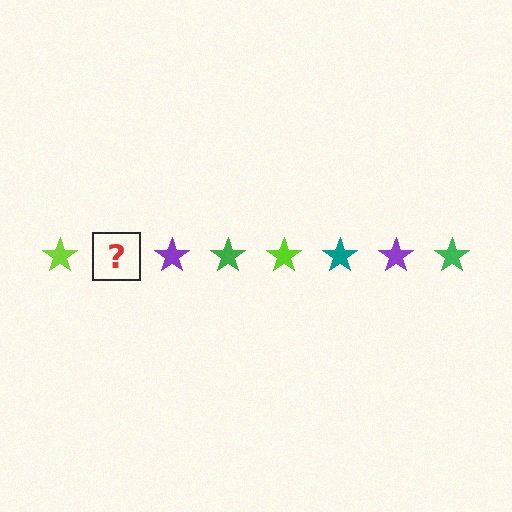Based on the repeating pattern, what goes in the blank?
The blank should be a teal star.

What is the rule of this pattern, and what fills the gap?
The rule is that the pattern cycles through lime, teal, purple, green stars. The gap should be filled with a teal star.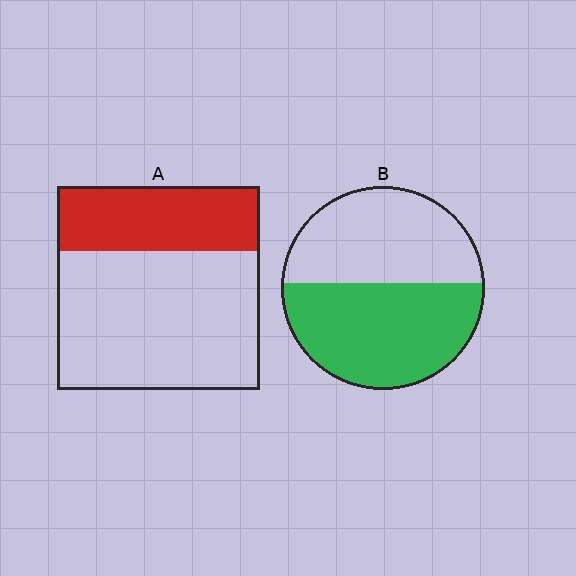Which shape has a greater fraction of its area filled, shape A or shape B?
Shape B.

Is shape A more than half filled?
No.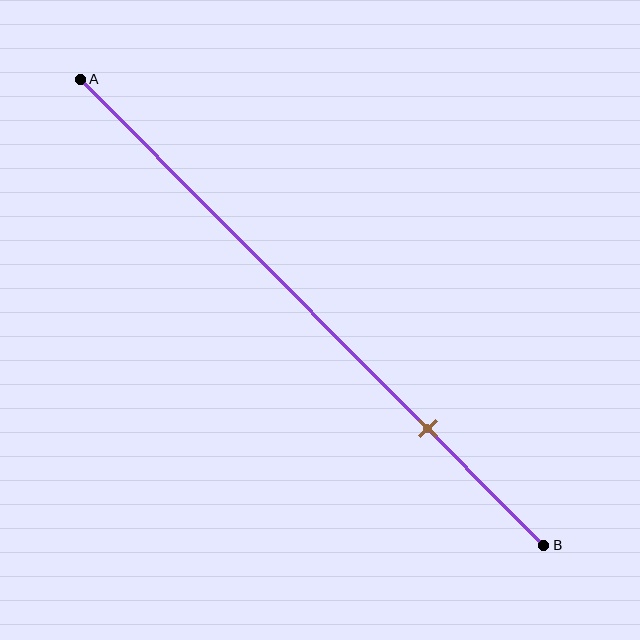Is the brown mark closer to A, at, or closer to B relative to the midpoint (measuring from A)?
The brown mark is closer to point B than the midpoint of segment AB.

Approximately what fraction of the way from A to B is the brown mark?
The brown mark is approximately 75% of the way from A to B.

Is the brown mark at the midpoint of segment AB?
No, the mark is at about 75% from A, not at the 50% midpoint.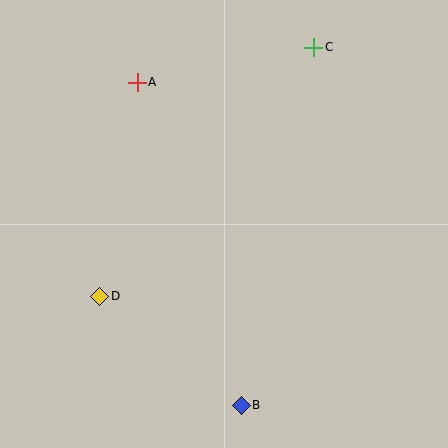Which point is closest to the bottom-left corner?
Point D is closest to the bottom-left corner.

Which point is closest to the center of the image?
Point D at (100, 296) is closest to the center.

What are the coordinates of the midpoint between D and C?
The midpoint between D and C is at (207, 172).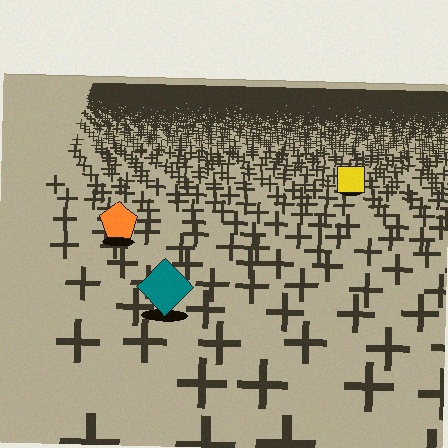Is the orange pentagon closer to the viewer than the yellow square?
Yes. The orange pentagon is closer — you can tell from the texture gradient: the ground texture is coarser near it.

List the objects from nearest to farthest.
From nearest to farthest: the teal diamond, the orange pentagon, the yellow square.